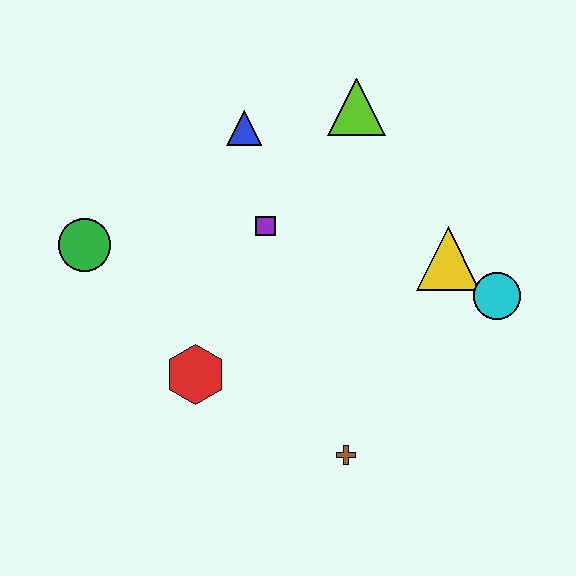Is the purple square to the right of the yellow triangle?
No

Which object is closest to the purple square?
The blue triangle is closest to the purple square.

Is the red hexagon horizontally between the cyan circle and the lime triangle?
No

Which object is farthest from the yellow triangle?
The green circle is farthest from the yellow triangle.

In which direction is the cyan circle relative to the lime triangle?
The cyan circle is below the lime triangle.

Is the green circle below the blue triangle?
Yes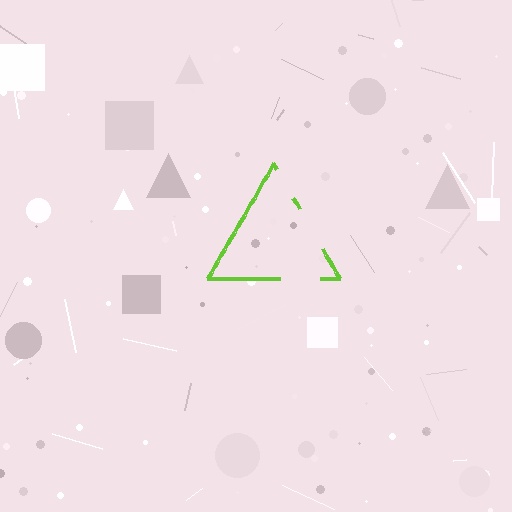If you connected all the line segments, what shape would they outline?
They would outline a triangle.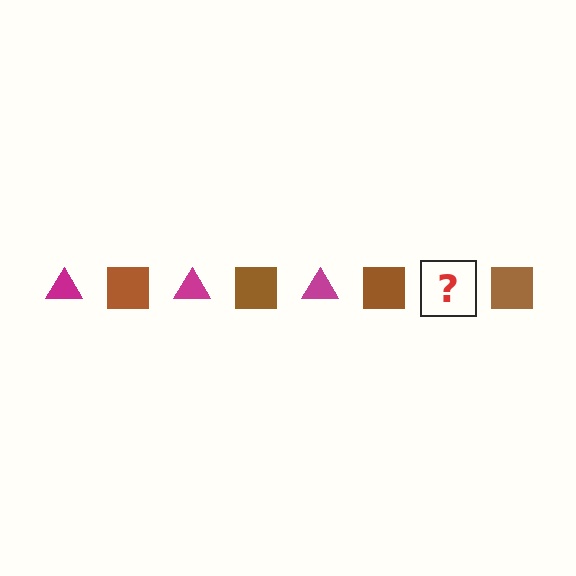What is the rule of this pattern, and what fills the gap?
The rule is that the pattern alternates between magenta triangle and brown square. The gap should be filled with a magenta triangle.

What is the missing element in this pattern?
The missing element is a magenta triangle.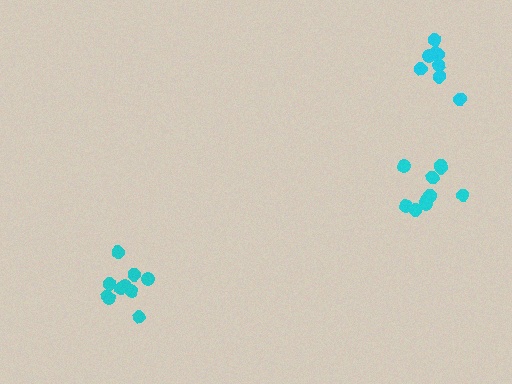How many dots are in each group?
Group 1: 10 dots, Group 2: 10 dots, Group 3: 8 dots (28 total).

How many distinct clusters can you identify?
There are 3 distinct clusters.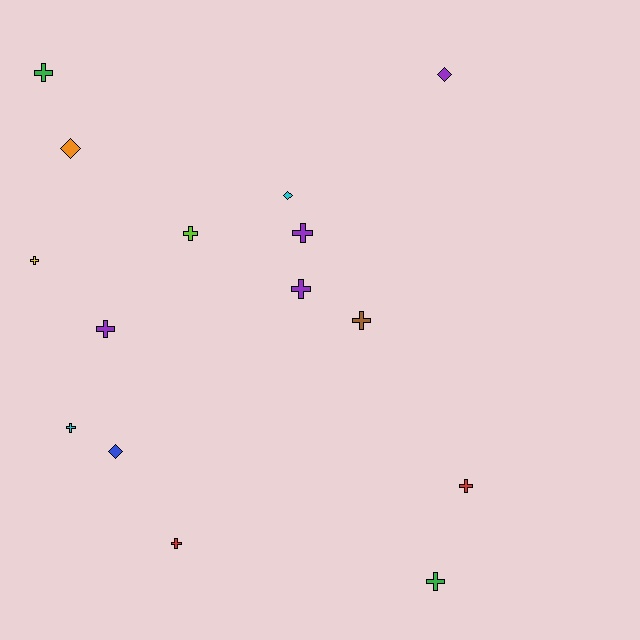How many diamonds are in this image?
There are 4 diamonds.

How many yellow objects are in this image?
There is 1 yellow object.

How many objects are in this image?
There are 15 objects.